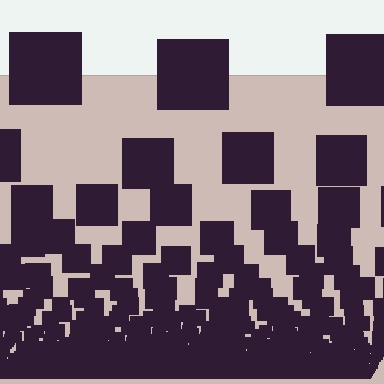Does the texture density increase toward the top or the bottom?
Density increases toward the bottom.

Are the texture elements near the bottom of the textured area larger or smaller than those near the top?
Smaller. The gradient is inverted — elements near the bottom are smaller and denser.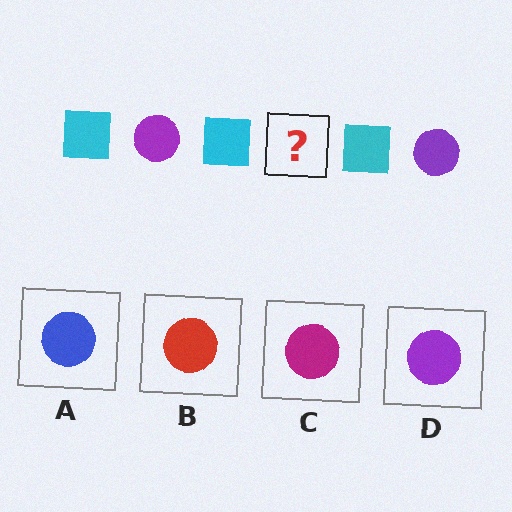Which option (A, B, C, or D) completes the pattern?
D.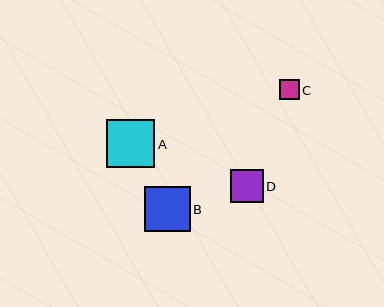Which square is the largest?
Square A is the largest with a size of approximately 48 pixels.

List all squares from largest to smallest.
From largest to smallest: A, B, D, C.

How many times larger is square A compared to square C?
Square A is approximately 2.5 times the size of square C.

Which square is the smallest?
Square C is the smallest with a size of approximately 19 pixels.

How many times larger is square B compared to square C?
Square B is approximately 2.3 times the size of square C.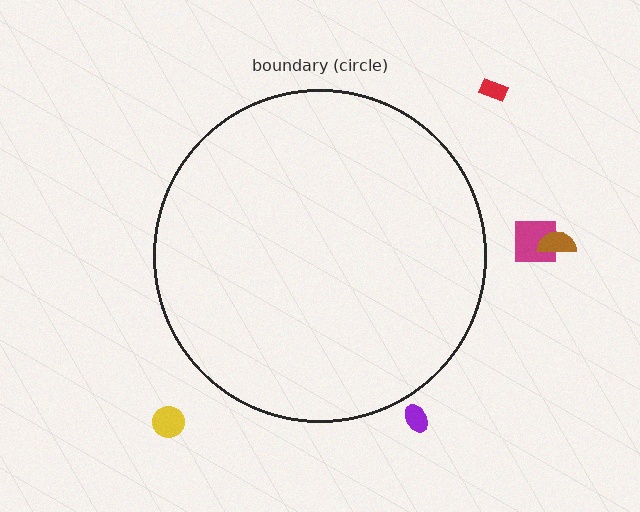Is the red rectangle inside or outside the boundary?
Outside.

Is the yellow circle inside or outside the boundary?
Outside.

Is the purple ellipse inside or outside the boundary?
Outside.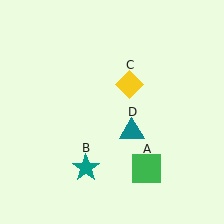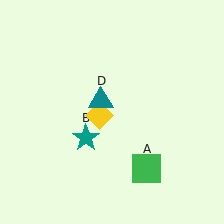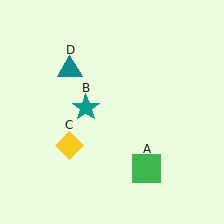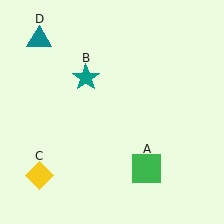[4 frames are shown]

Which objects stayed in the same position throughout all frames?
Green square (object A) remained stationary.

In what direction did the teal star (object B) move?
The teal star (object B) moved up.